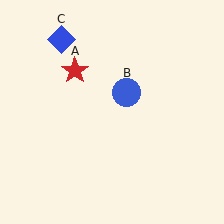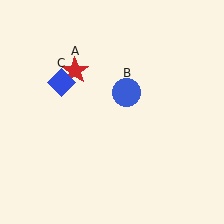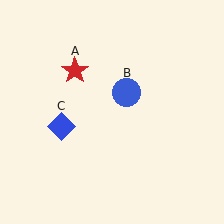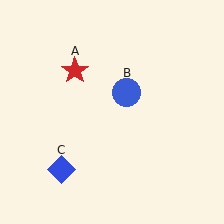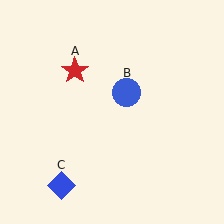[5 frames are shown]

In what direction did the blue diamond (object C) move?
The blue diamond (object C) moved down.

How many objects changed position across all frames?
1 object changed position: blue diamond (object C).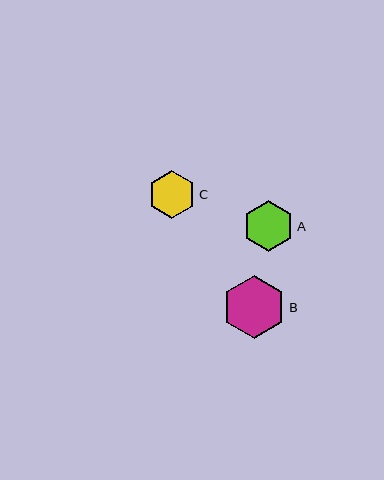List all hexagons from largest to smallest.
From largest to smallest: B, A, C.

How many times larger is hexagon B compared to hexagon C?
Hexagon B is approximately 1.3 times the size of hexagon C.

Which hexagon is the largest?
Hexagon B is the largest with a size of approximately 63 pixels.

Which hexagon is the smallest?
Hexagon C is the smallest with a size of approximately 47 pixels.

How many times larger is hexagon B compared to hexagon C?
Hexagon B is approximately 1.3 times the size of hexagon C.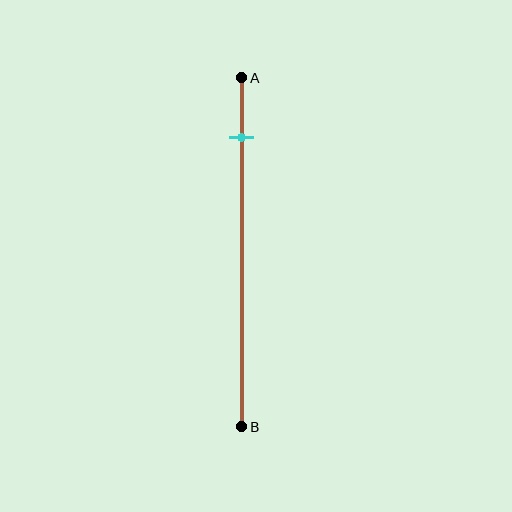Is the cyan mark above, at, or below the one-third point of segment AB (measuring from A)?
The cyan mark is above the one-third point of segment AB.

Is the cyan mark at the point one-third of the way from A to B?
No, the mark is at about 15% from A, not at the 33% one-third point.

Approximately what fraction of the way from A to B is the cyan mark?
The cyan mark is approximately 15% of the way from A to B.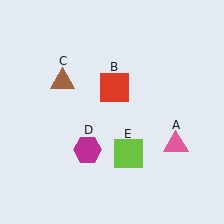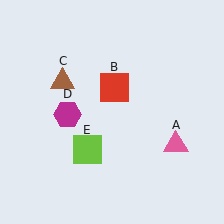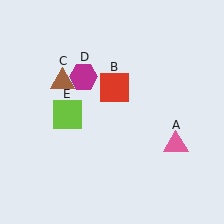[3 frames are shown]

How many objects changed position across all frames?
2 objects changed position: magenta hexagon (object D), lime square (object E).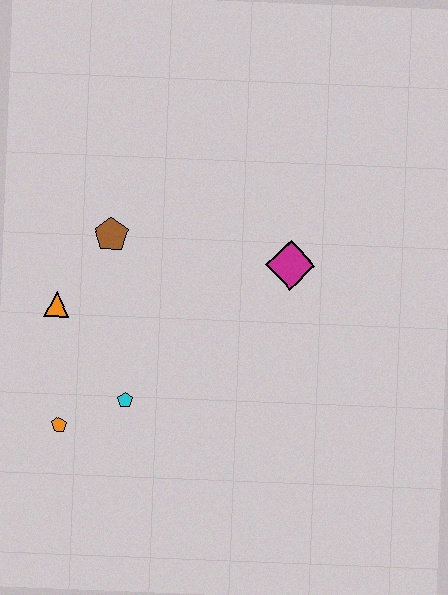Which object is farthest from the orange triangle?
The magenta diamond is farthest from the orange triangle.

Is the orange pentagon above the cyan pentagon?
No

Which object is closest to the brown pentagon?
The orange triangle is closest to the brown pentagon.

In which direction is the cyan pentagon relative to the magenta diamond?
The cyan pentagon is to the left of the magenta diamond.